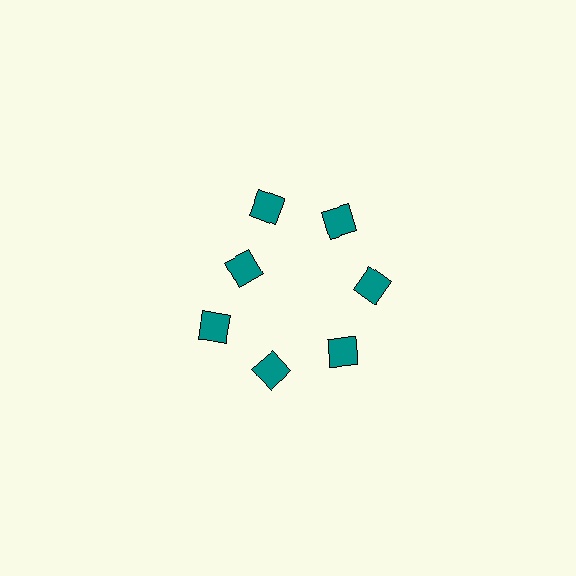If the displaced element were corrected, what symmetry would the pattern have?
It would have 7-fold rotational symmetry — the pattern would map onto itself every 51 degrees.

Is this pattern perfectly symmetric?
No. The 7 teal diamonds are arranged in a ring, but one element near the 10 o'clock position is pulled inward toward the center, breaking the 7-fold rotational symmetry.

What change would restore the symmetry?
The symmetry would be restored by moving it outward, back onto the ring so that all 7 diamonds sit at equal angles and equal distance from the center.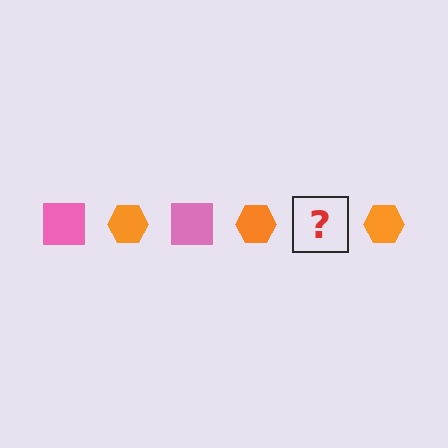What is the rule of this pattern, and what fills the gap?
The rule is that the pattern alternates between pink square and orange hexagon. The gap should be filled with a pink square.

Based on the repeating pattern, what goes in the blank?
The blank should be a pink square.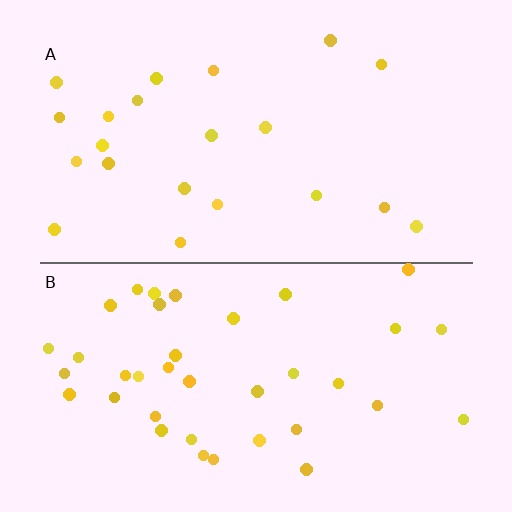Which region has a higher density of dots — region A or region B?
B (the bottom).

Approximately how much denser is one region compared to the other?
Approximately 1.8× — region B over region A.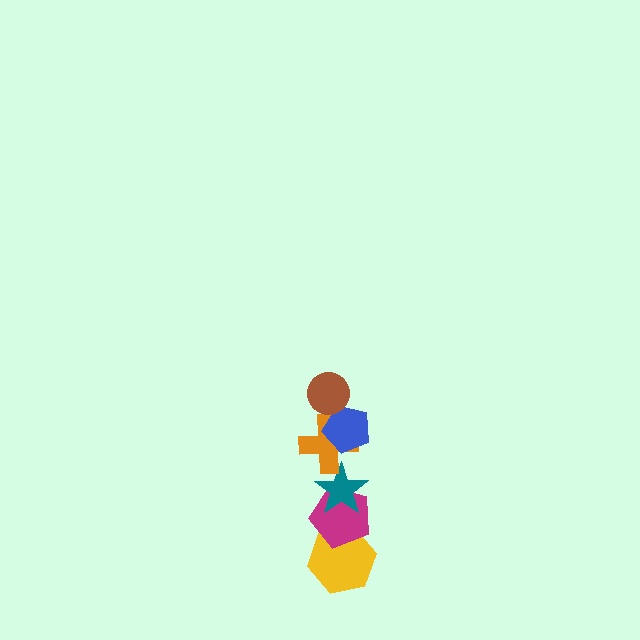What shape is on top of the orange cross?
The blue pentagon is on top of the orange cross.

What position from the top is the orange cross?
The orange cross is 3rd from the top.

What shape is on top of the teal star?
The orange cross is on top of the teal star.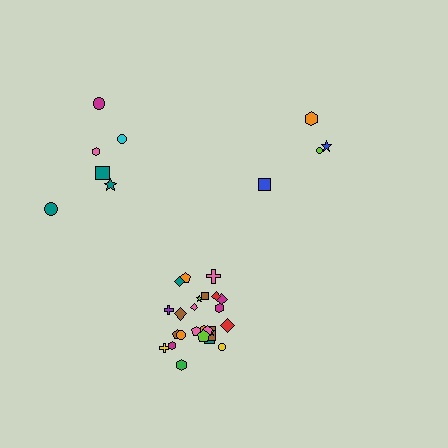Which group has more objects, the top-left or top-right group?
The top-left group.